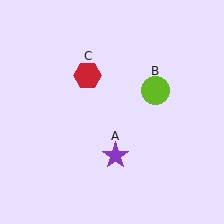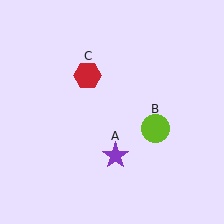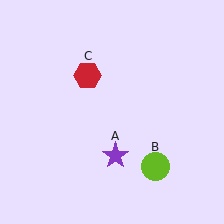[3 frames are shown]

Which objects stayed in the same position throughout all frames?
Purple star (object A) and red hexagon (object C) remained stationary.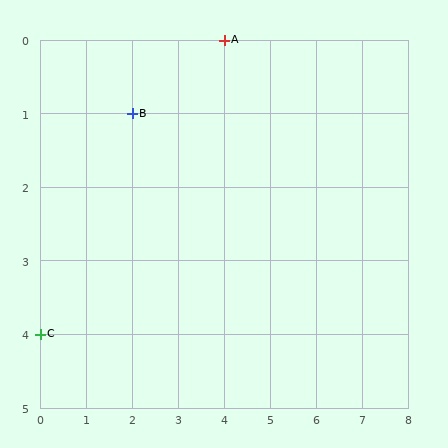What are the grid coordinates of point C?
Point C is at grid coordinates (0, 4).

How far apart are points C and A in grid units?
Points C and A are 4 columns and 4 rows apart (about 5.7 grid units diagonally).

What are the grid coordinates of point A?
Point A is at grid coordinates (4, 0).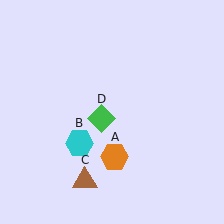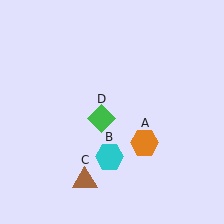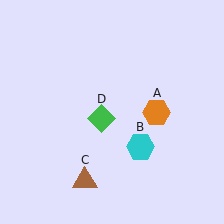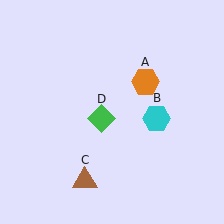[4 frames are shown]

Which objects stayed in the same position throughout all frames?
Brown triangle (object C) and green diamond (object D) remained stationary.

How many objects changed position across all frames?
2 objects changed position: orange hexagon (object A), cyan hexagon (object B).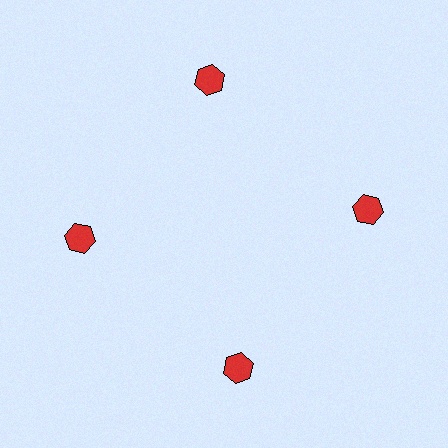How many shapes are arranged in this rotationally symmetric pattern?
There are 4 shapes, arranged in 4 groups of 1.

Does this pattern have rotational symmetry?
Yes, this pattern has 4-fold rotational symmetry. It looks the same after rotating 90 degrees around the center.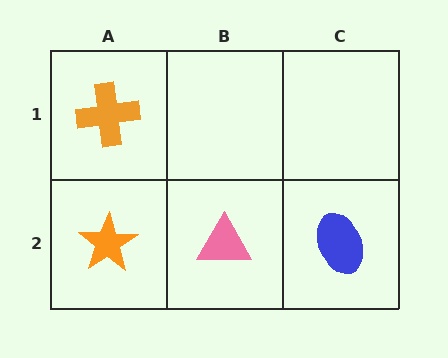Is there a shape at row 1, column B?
No, that cell is empty.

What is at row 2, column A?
An orange star.